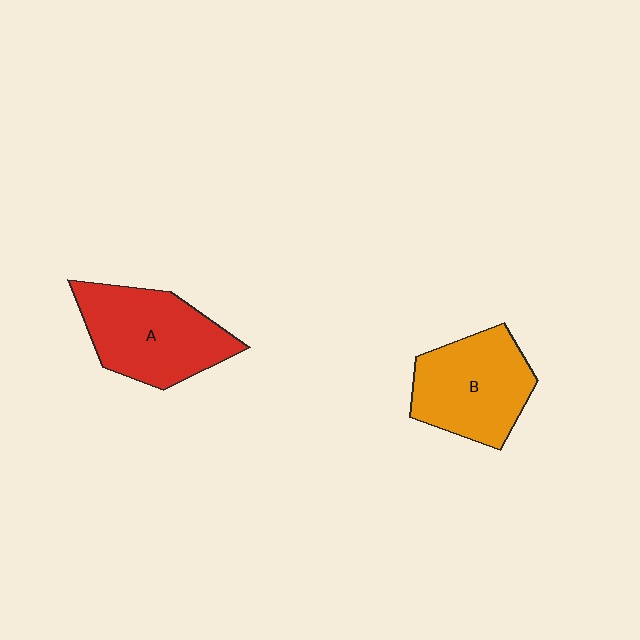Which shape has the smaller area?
Shape B (orange).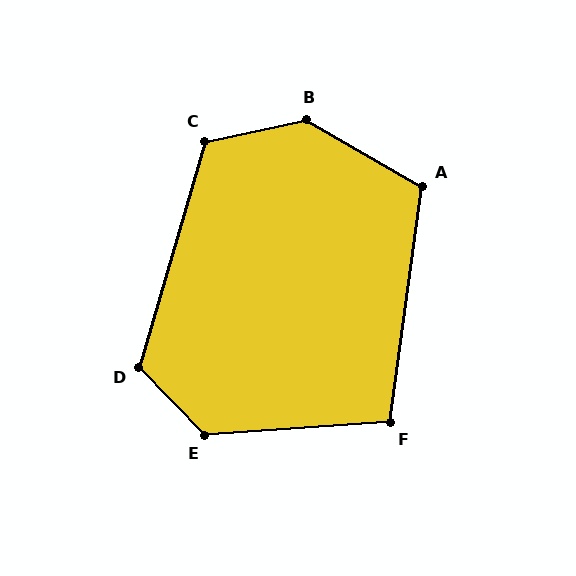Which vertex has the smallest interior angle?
F, at approximately 102 degrees.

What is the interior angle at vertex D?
Approximately 120 degrees (obtuse).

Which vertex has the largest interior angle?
B, at approximately 139 degrees.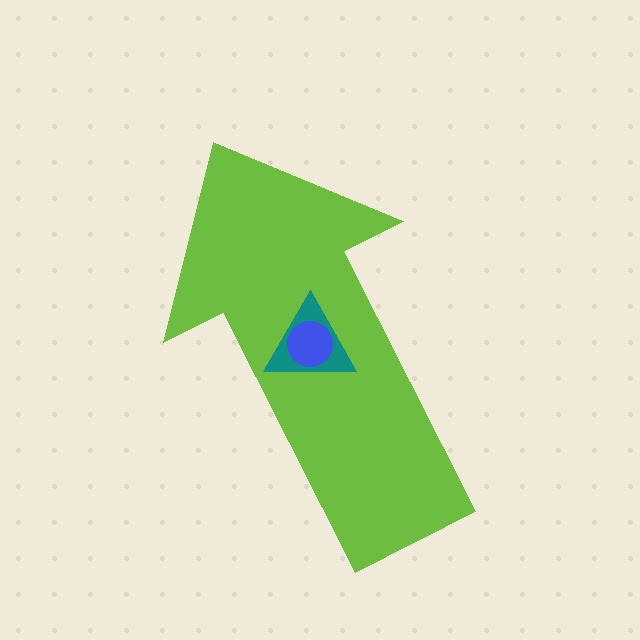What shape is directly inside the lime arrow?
The teal triangle.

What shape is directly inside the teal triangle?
The blue circle.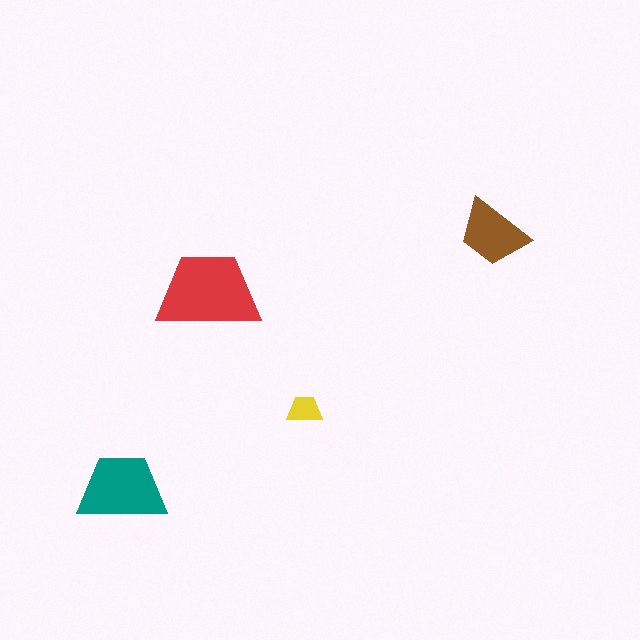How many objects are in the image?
There are 4 objects in the image.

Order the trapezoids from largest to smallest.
the red one, the teal one, the brown one, the yellow one.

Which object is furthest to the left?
The teal trapezoid is leftmost.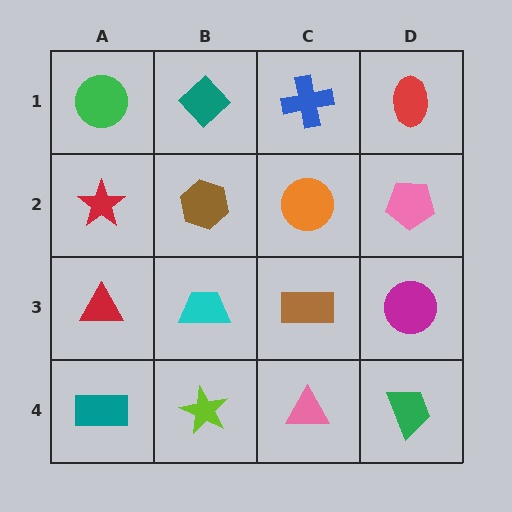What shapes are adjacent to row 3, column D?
A pink pentagon (row 2, column D), a green trapezoid (row 4, column D), a brown rectangle (row 3, column C).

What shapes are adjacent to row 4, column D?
A magenta circle (row 3, column D), a pink triangle (row 4, column C).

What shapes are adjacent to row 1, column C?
An orange circle (row 2, column C), a teal diamond (row 1, column B), a red ellipse (row 1, column D).